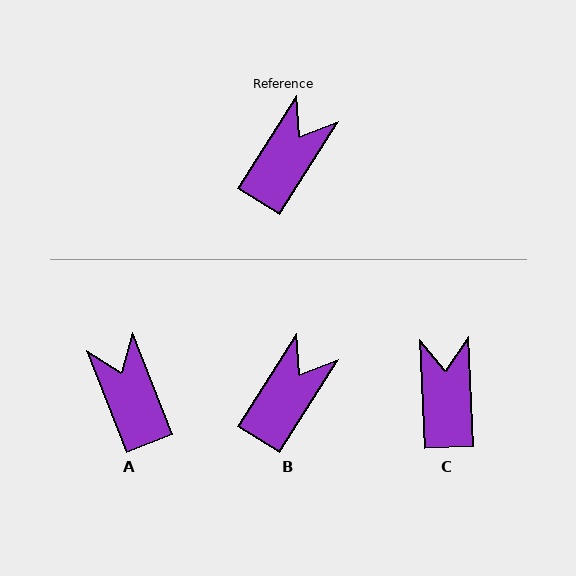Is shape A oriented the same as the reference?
No, it is off by about 54 degrees.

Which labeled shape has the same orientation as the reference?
B.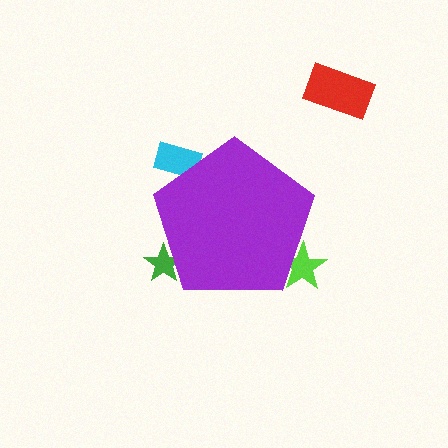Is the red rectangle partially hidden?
No, the red rectangle is fully visible.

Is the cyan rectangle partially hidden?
Yes, the cyan rectangle is partially hidden behind the purple pentagon.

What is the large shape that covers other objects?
A purple pentagon.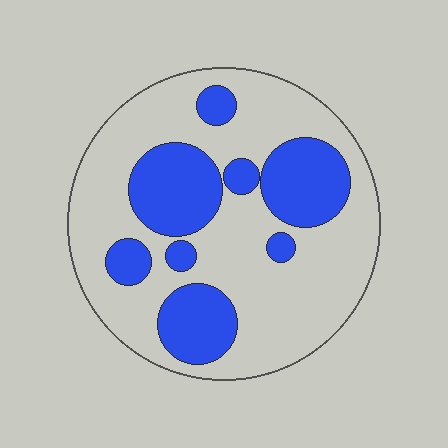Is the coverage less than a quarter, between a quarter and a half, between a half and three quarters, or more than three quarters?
Between a quarter and a half.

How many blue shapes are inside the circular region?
8.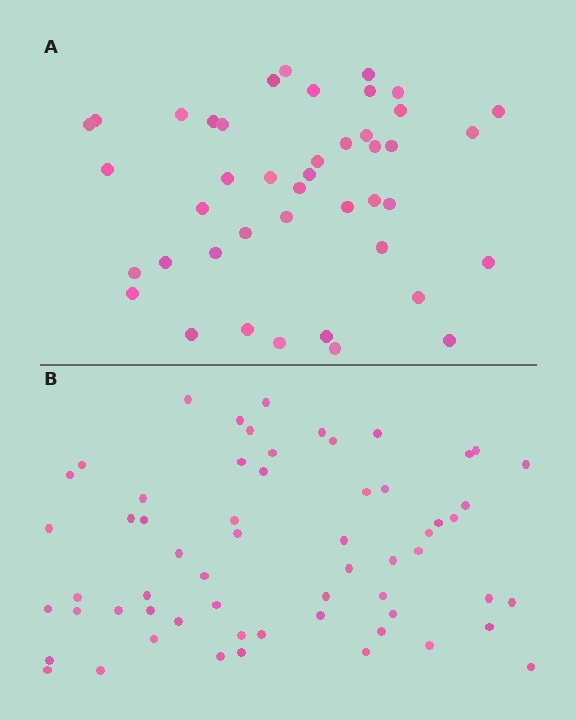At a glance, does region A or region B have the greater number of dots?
Region B (the bottom region) has more dots.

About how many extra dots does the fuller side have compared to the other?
Region B has approximately 15 more dots than region A.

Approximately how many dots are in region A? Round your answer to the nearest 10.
About 40 dots. (The exact count is 43, which rounds to 40.)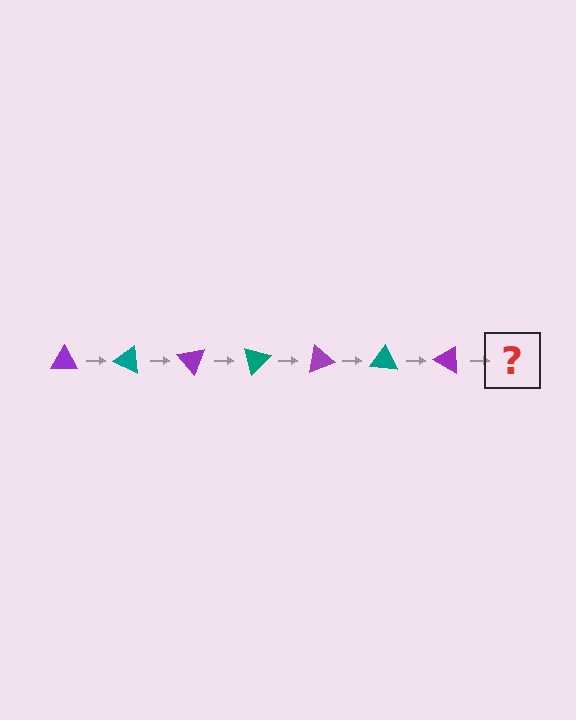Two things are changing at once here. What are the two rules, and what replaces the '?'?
The two rules are that it rotates 25 degrees each step and the color cycles through purple and teal. The '?' should be a teal triangle, rotated 175 degrees from the start.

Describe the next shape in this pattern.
It should be a teal triangle, rotated 175 degrees from the start.